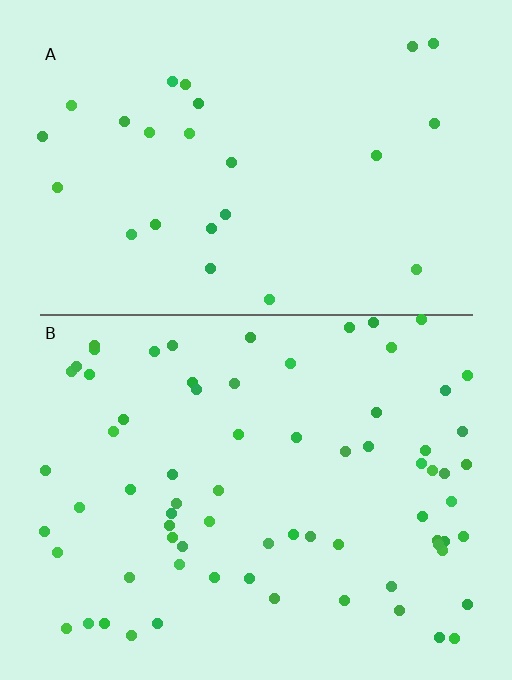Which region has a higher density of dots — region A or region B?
B (the bottom).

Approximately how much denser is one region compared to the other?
Approximately 2.8× — region B over region A.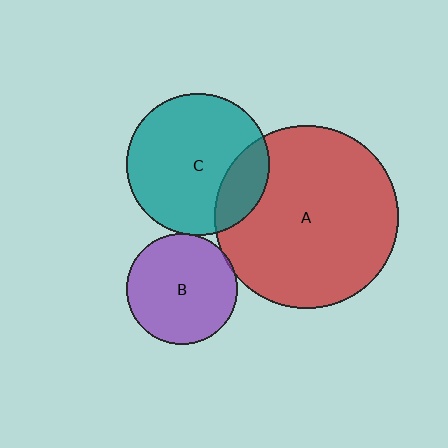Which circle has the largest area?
Circle A (red).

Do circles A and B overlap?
Yes.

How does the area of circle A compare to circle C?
Approximately 1.6 times.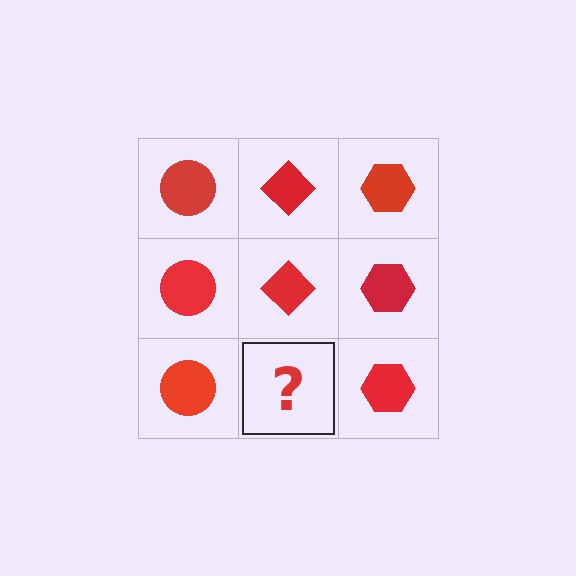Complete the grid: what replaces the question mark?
The question mark should be replaced with a red diamond.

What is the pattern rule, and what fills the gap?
The rule is that each column has a consistent shape. The gap should be filled with a red diamond.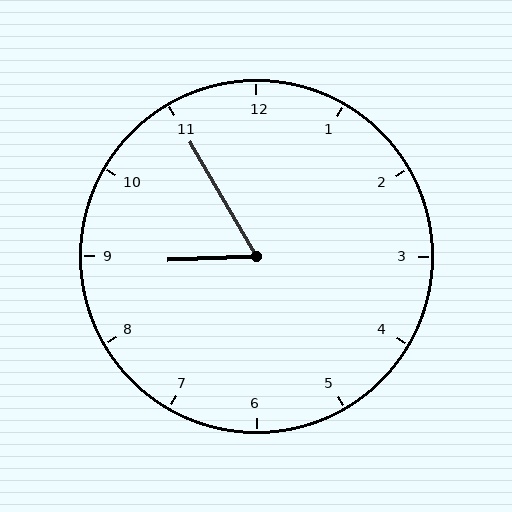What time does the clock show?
8:55.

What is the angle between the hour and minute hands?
Approximately 62 degrees.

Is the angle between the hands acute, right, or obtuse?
It is acute.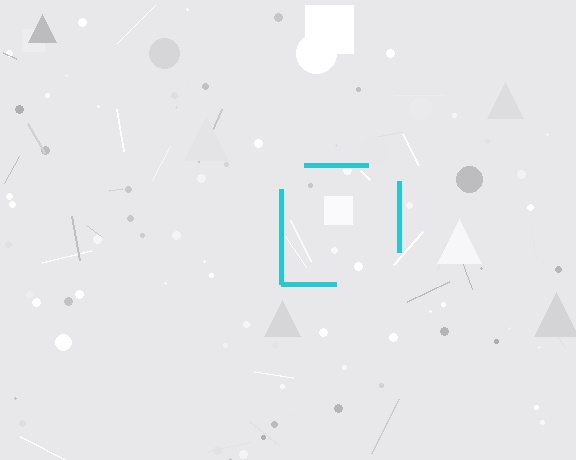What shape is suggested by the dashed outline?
The dashed outline suggests a square.